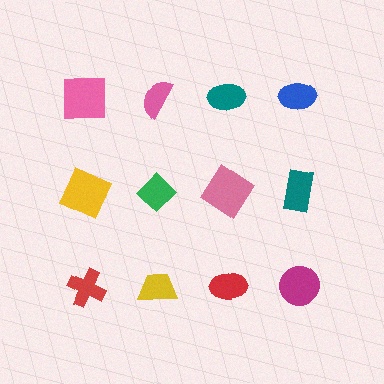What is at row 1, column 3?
A teal ellipse.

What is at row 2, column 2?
A green diamond.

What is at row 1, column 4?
A blue ellipse.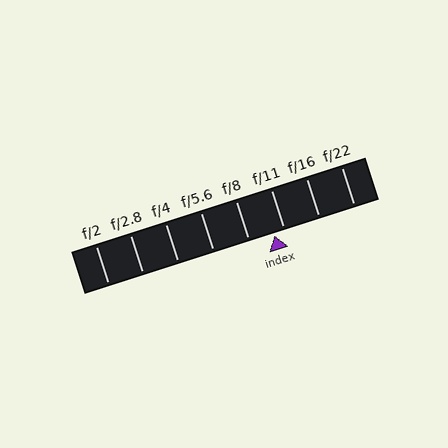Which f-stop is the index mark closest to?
The index mark is closest to f/11.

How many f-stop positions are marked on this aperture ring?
There are 8 f-stop positions marked.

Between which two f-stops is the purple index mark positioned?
The index mark is between f/8 and f/11.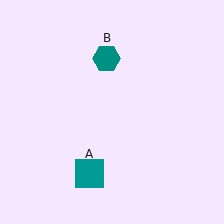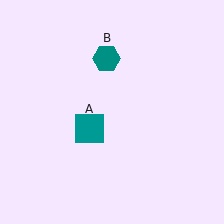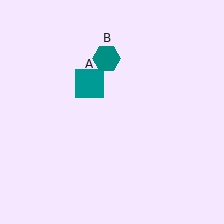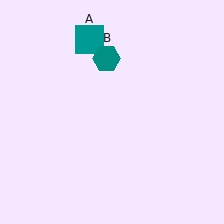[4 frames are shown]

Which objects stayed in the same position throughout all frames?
Teal hexagon (object B) remained stationary.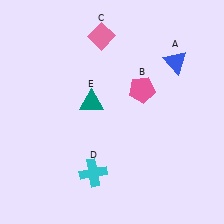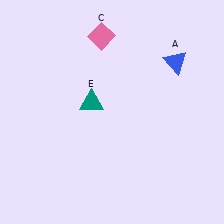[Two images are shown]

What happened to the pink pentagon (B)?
The pink pentagon (B) was removed in Image 2. It was in the top-right area of Image 1.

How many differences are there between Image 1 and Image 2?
There are 2 differences between the two images.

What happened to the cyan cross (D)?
The cyan cross (D) was removed in Image 2. It was in the bottom-left area of Image 1.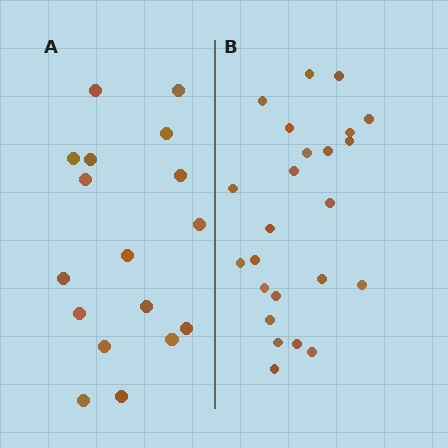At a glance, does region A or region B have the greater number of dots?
Region B (the right region) has more dots.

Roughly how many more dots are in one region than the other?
Region B has roughly 8 or so more dots than region A.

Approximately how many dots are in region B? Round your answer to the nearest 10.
About 20 dots. (The exact count is 24, which rounds to 20.)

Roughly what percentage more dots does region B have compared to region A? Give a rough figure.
About 40% more.